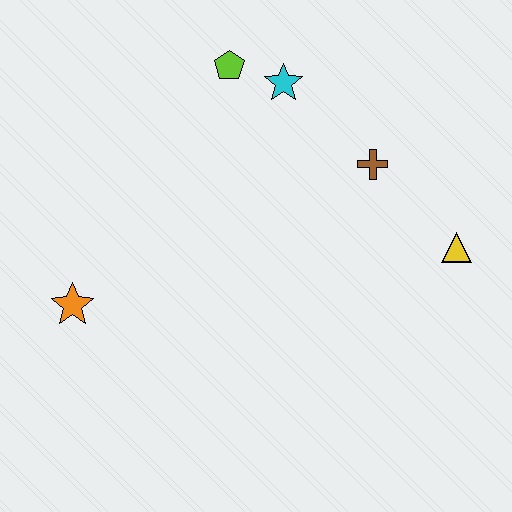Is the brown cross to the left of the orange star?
No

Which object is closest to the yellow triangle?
The brown cross is closest to the yellow triangle.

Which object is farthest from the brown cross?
The orange star is farthest from the brown cross.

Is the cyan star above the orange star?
Yes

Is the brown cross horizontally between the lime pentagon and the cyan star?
No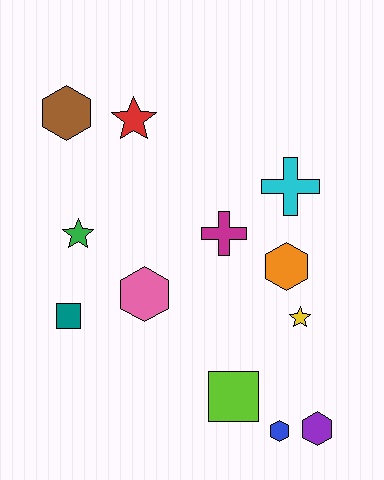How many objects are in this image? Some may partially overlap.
There are 12 objects.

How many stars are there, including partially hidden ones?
There are 3 stars.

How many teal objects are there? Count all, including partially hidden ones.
There is 1 teal object.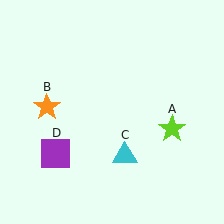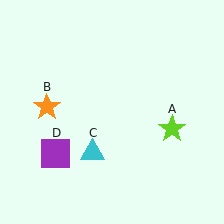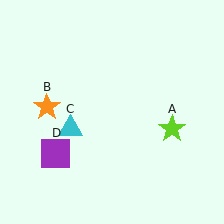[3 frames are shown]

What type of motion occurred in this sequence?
The cyan triangle (object C) rotated clockwise around the center of the scene.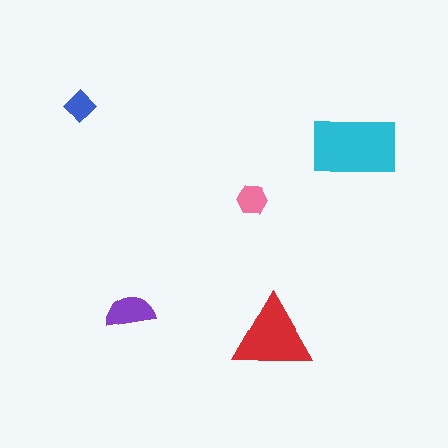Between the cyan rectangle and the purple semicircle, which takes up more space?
The cyan rectangle.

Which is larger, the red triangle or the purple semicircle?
The red triangle.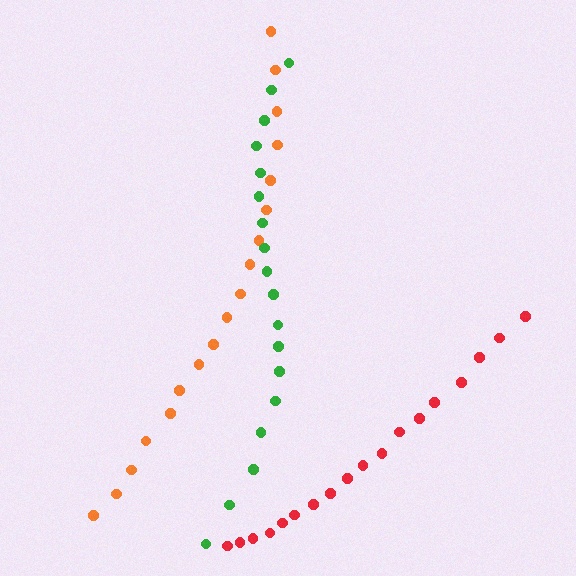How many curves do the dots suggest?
There are 3 distinct paths.